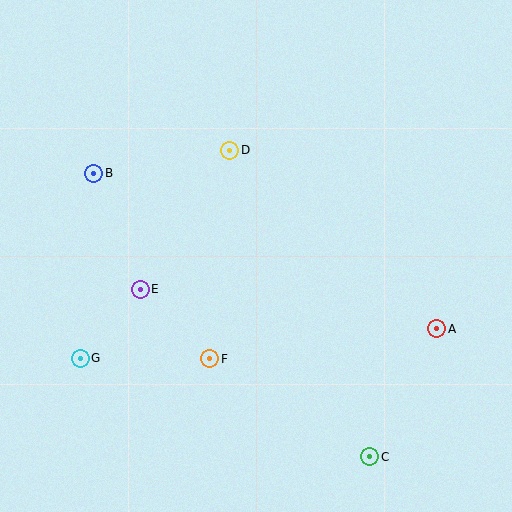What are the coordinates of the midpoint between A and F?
The midpoint between A and F is at (323, 344).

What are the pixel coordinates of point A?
Point A is at (437, 329).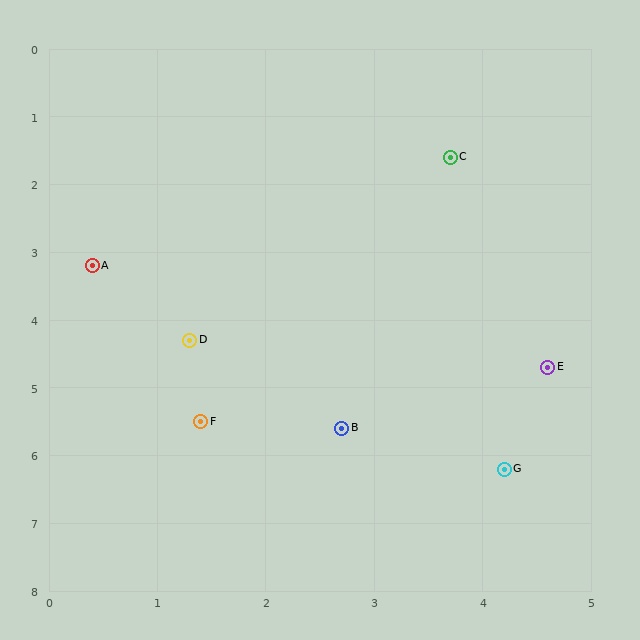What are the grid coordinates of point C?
Point C is at approximately (3.7, 1.6).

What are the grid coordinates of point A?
Point A is at approximately (0.4, 3.2).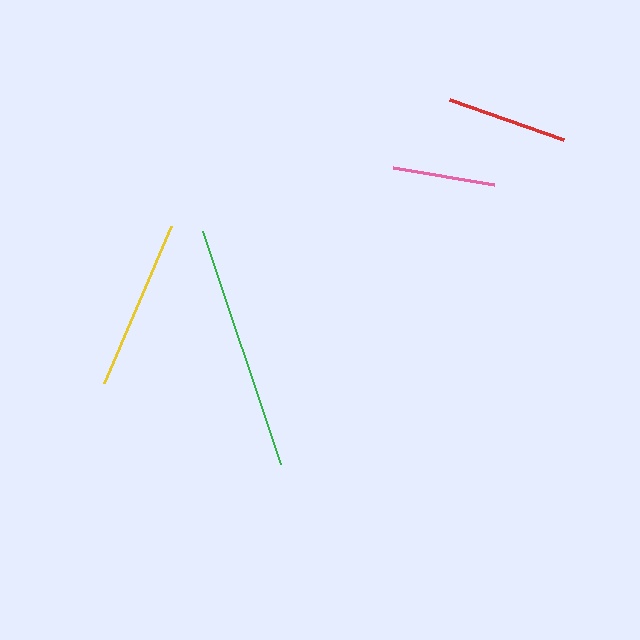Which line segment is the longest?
The green line is the longest at approximately 247 pixels.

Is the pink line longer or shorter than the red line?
The red line is longer than the pink line.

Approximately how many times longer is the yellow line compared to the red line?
The yellow line is approximately 1.4 times the length of the red line.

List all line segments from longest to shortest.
From longest to shortest: green, yellow, red, pink.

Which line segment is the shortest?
The pink line is the shortest at approximately 103 pixels.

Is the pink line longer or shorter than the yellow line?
The yellow line is longer than the pink line.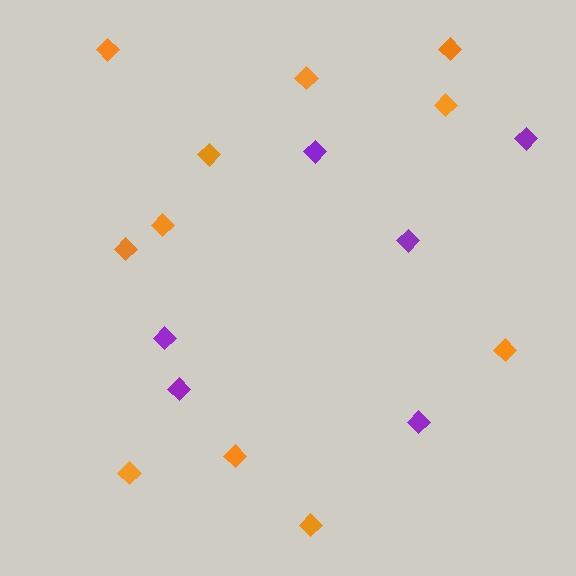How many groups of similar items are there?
There are 2 groups: one group of orange diamonds (11) and one group of purple diamonds (6).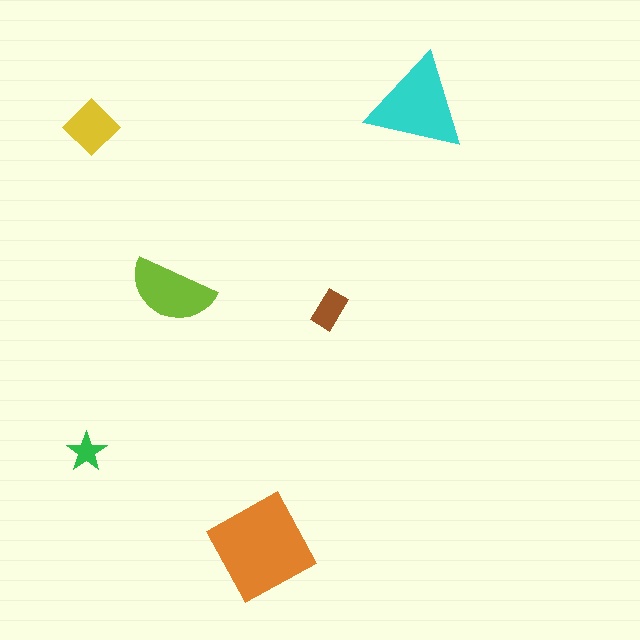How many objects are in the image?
There are 6 objects in the image.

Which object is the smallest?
The green star.